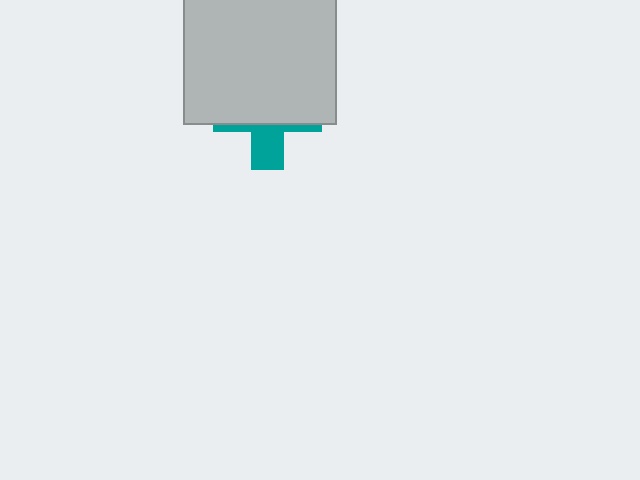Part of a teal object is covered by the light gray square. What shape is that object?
It is a cross.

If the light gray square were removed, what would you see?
You would see the complete teal cross.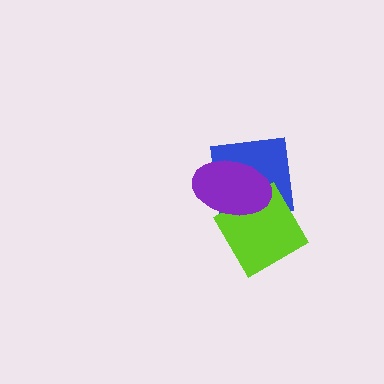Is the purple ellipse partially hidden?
No, no other shape covers it.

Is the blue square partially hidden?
Yes, it is partially covered by another shape.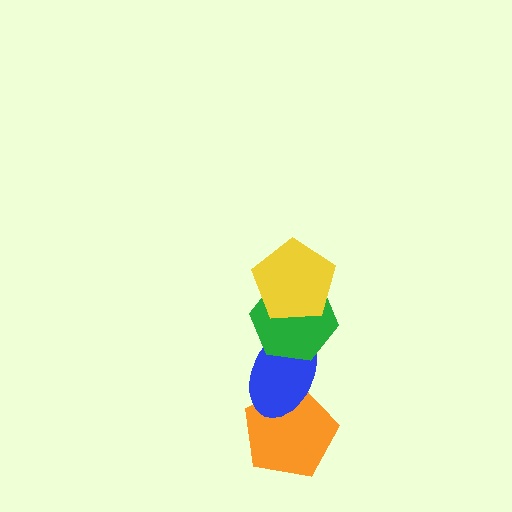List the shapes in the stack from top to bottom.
From top to bottom: the yellow pentagon, the green hexagon, the blue ellipse, the orange pentagon.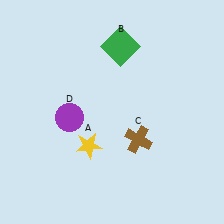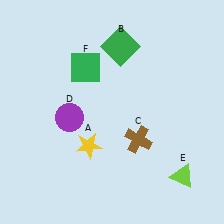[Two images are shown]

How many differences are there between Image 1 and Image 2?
There are 2 differences between the two images.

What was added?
A lime triangle (E), a green square (F) were added in Image 2.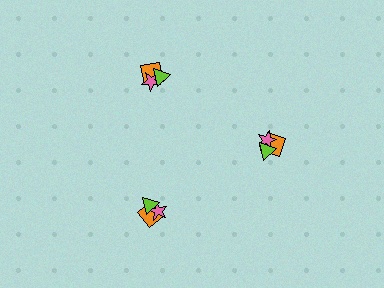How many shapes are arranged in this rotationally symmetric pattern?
There are 9 shapes, arranged in 3 groups of 3.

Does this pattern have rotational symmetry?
Yes, this pattern has 3-fold rotational symmetry. It looks the same after rotating 120 degrees around the center.